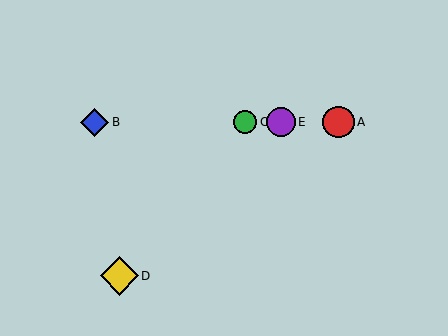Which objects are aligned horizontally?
Objects A, B, C, E are aligned horizontally.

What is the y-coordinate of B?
Object B is at y≈122.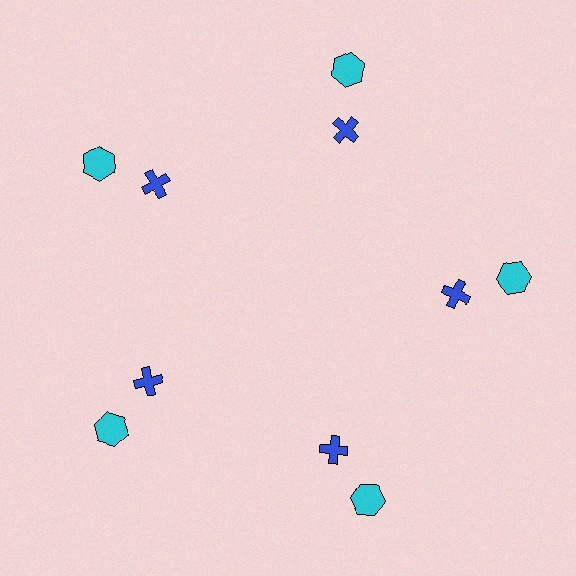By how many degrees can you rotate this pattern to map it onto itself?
The pattern maps onto itself every 72 degrees of rotation.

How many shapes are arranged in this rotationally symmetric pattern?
There are 10 shapes, arranged in 5 groups of 2.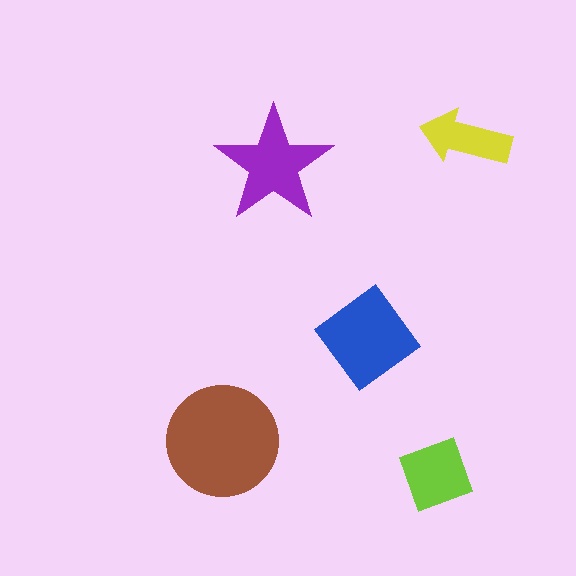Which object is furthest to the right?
The yellow arrow is rightmost.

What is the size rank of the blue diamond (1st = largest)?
2nd.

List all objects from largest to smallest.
The brown circle, the blue diamond, the purple star, the lime square, the yellow arrow.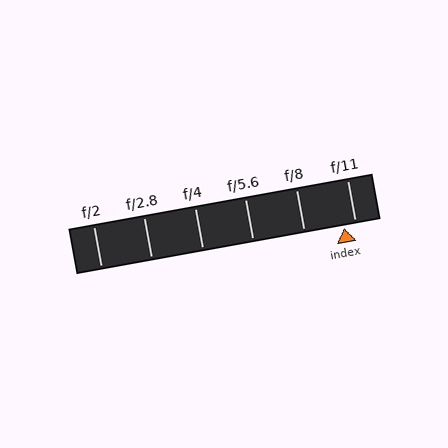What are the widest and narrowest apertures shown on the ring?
The widest aperture shown is f/2 and the narrowest is f/11.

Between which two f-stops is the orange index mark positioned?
The index mark is between f/8 and f/11.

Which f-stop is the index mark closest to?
The index mark is closest to f/11.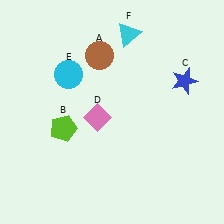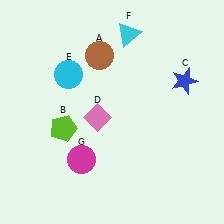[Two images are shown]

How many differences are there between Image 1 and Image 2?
There is 1 difference between the two images.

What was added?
A magenta circle (G) was added in Image 2.